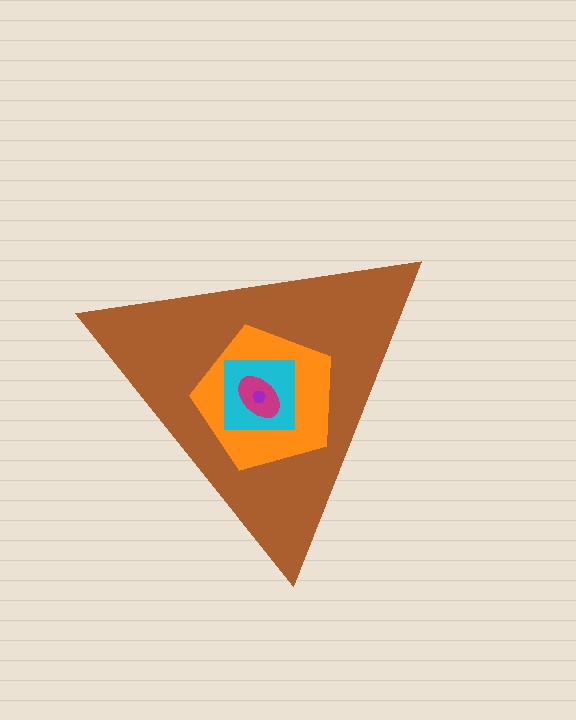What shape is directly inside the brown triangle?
The orange pentagon.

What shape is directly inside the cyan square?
The magenta ellipse.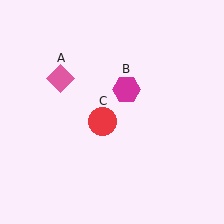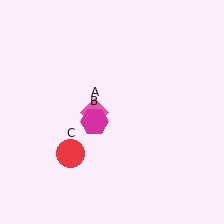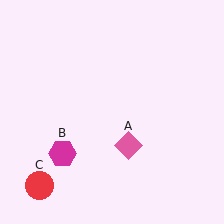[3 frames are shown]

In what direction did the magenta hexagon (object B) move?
The magenta hexagon (object B) moved down and to the left.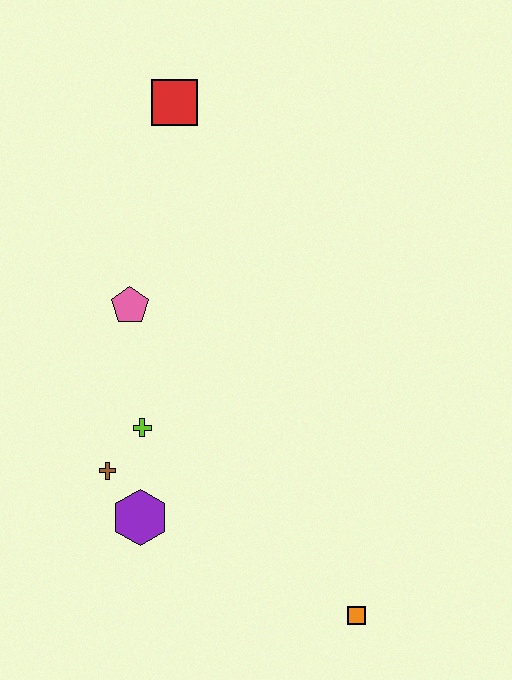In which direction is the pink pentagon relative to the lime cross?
The pink pentagon is above the lime cross.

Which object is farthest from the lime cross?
The red square is farthest from the lime cross.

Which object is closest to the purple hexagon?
The brown cross is closest to the purple hexagon.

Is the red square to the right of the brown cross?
Yes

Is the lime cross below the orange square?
No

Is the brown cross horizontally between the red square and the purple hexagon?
No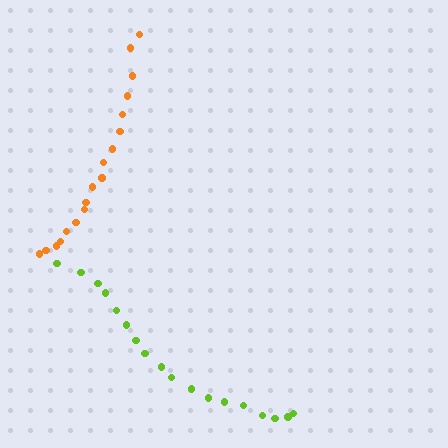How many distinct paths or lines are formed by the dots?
There are 2 distinct paths.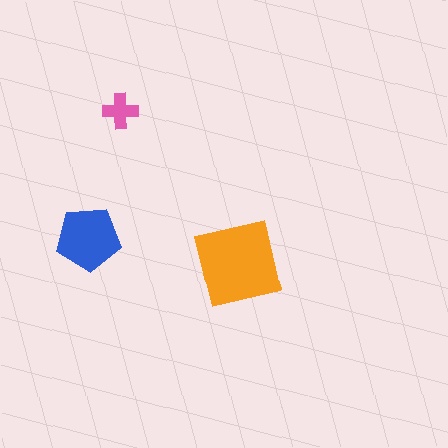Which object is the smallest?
The pink cross.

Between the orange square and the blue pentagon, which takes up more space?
The orange square.